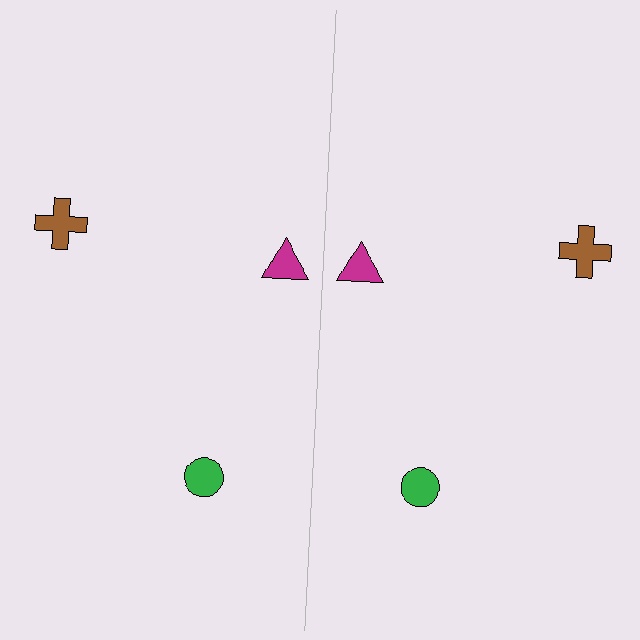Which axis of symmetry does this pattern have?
The pattern has a vertical axis of symmetry running through the center of the image.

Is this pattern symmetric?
Yes, this pattern has bilateral (reflection) symmetry.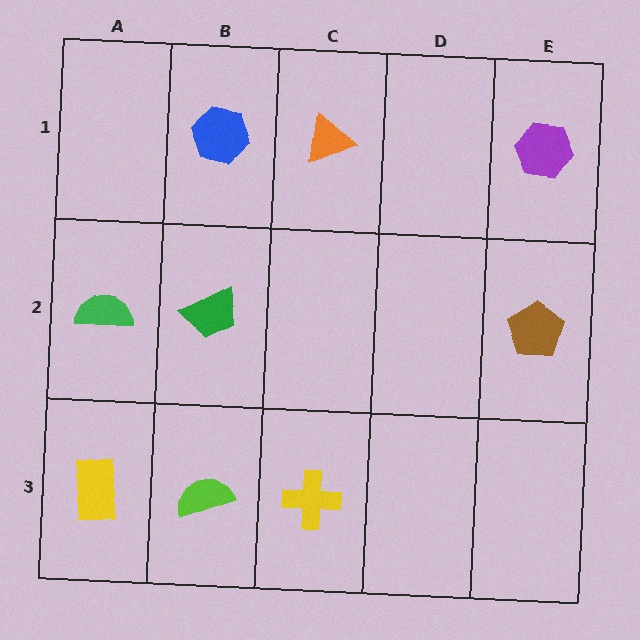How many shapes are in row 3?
3 shapes.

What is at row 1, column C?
An orange triangle.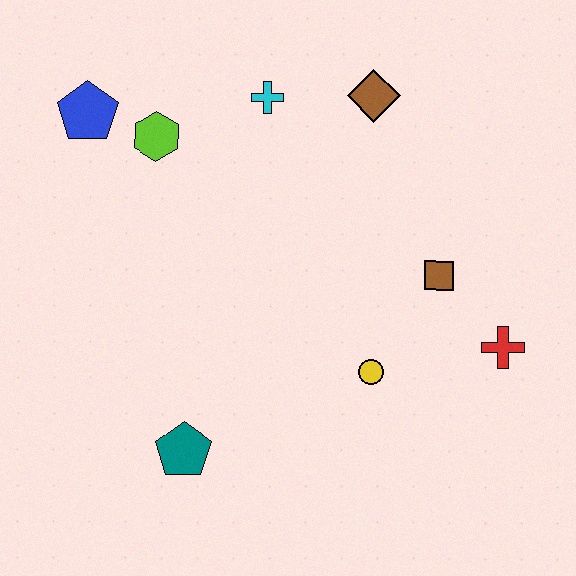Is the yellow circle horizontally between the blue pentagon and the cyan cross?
No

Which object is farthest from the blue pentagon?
The red cross is farthest from the blue pentagon.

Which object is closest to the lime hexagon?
The blue pentagon is closest to the lime hexagon.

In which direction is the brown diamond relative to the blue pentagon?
The brown diamond is to the right of the blue pentagon.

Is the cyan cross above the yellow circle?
Yes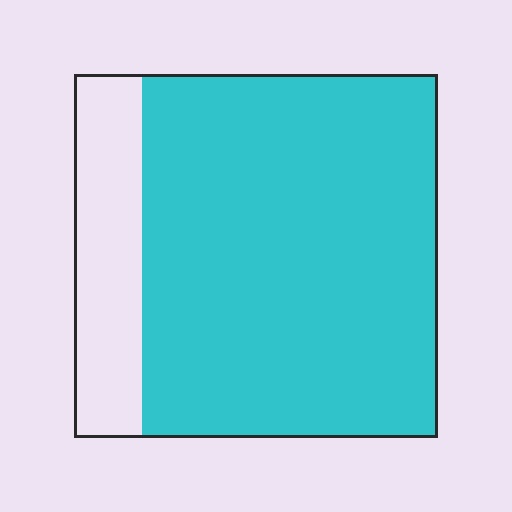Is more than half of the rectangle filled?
Yes.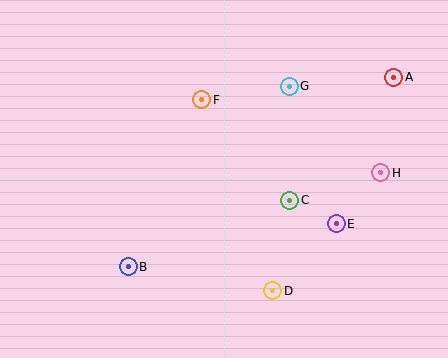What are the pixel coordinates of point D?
Point D is at (273, 291).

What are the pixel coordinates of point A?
Point A is at (394, 77).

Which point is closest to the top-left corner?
Point F is closest to the top-left corner.